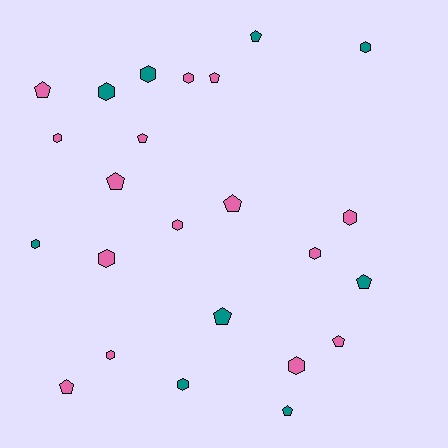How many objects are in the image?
There are 24 objects.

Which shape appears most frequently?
Hexagon, with 13 objects.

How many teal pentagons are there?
There are 4 teal pentagons.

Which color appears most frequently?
Pink, with 15 objects.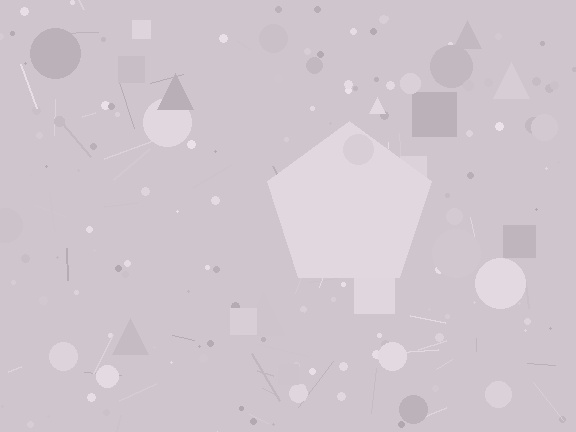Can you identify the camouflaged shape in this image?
The camouflaged shape is a pentagon.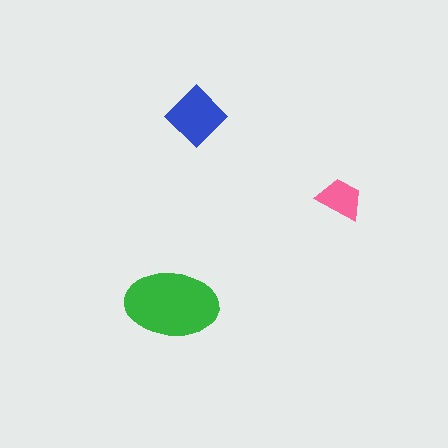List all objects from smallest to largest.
The pink trapezoid, the blue diamond, the green ellipse.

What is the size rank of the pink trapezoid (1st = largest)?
3rd.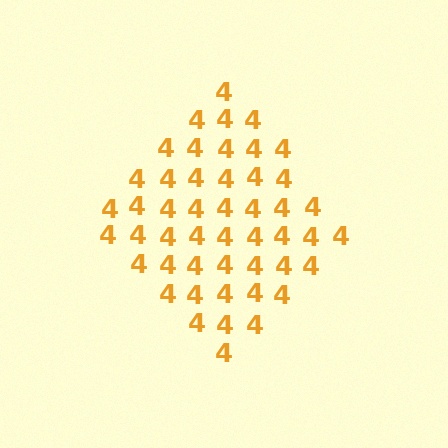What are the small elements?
The small elements are digit 4's.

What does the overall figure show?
The overall figure shows a diamond.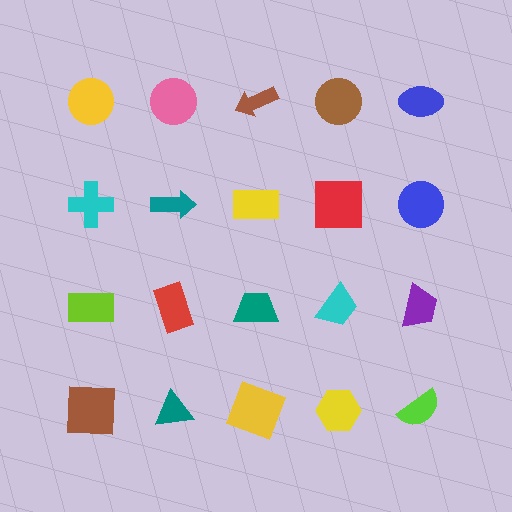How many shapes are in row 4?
5 shapes.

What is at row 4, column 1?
A brown square.